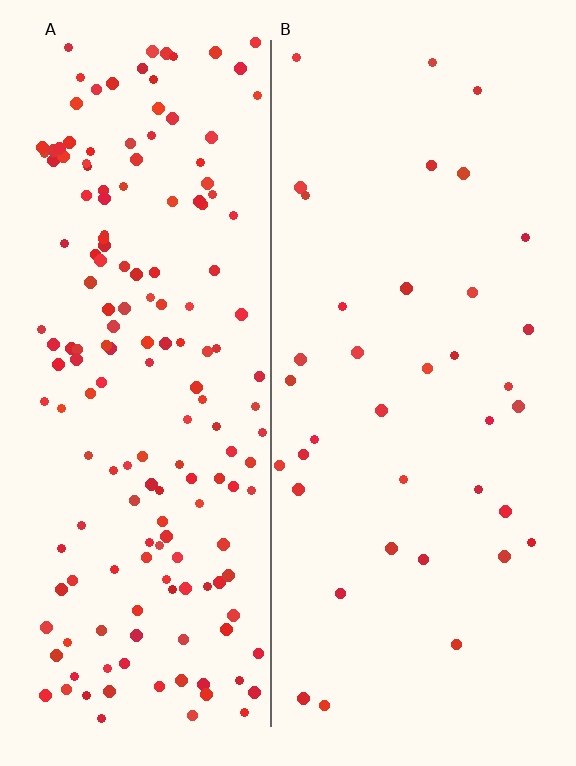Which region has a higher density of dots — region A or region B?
A (the left).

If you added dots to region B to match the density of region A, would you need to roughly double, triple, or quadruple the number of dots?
Approximately quadruple.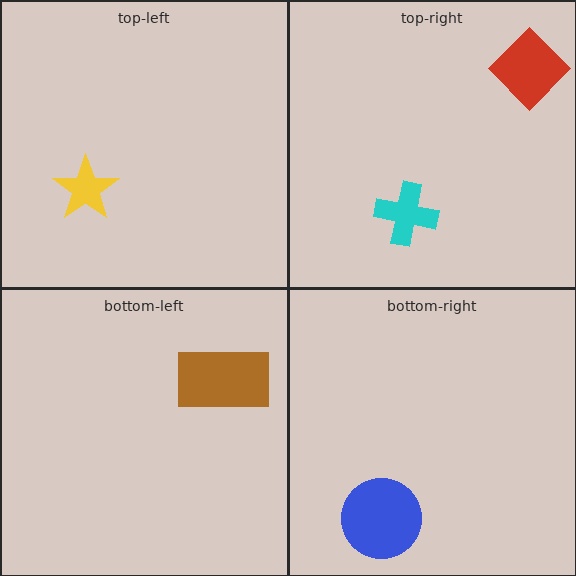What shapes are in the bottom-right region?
The blue circle.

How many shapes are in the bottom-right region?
1.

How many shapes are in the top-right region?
2.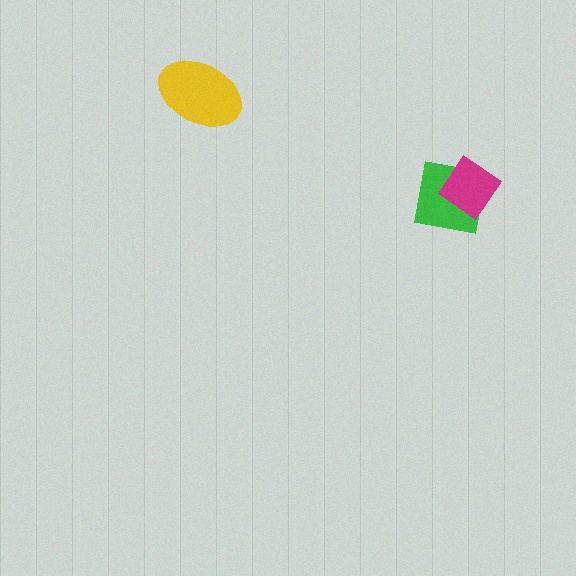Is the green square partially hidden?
Yes, it is partially covered by another shape.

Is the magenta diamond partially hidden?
No, no other shape covers it.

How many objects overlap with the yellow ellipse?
0 objects overlap with the yellow ellipse.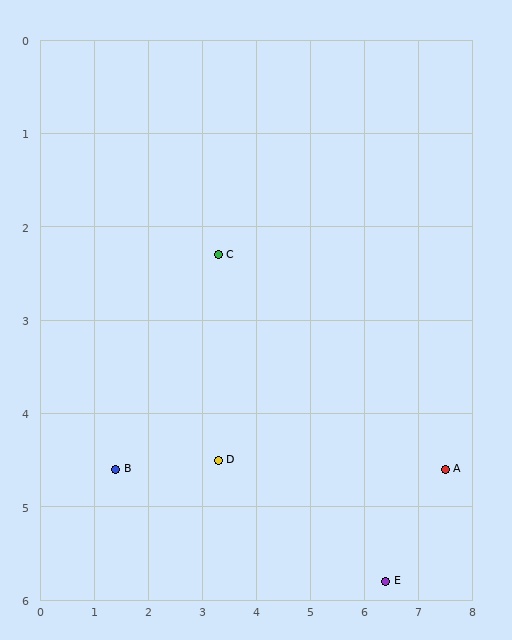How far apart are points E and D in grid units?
Points E and D are about 3.4 grid units apart.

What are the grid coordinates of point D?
Point D is at approximately (3.3, 4.5).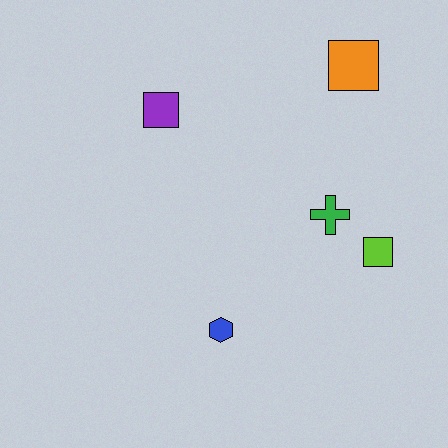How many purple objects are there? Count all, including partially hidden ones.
There is 1 purple object.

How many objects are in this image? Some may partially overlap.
There are 5 objects.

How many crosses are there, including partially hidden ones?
There is 1 cross.